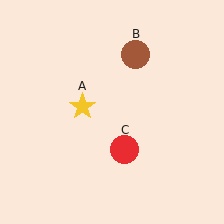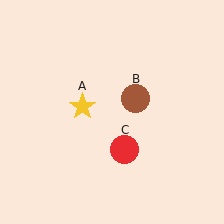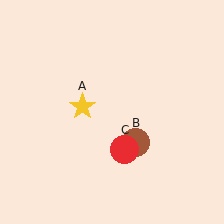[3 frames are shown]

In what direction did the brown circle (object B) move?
The brown circle (object B) moved down.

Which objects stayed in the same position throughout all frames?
Yellow star (object A) and red circle (object C) remained stationary.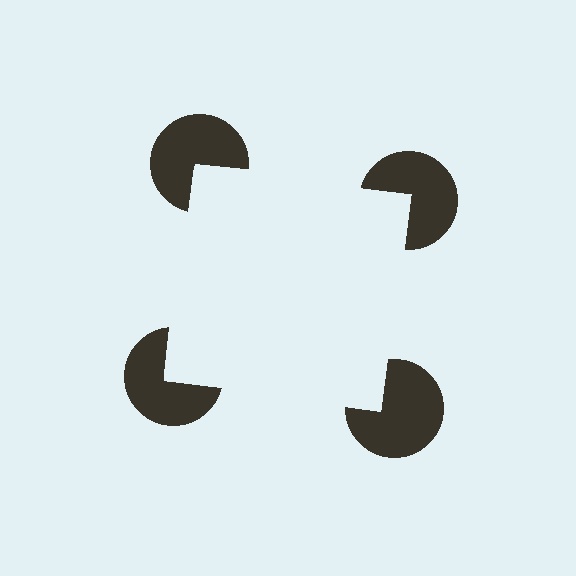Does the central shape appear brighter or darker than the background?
It typically appears slightly brighter than the background, even though no actual brightness change is drawn.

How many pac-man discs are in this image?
There are 4 — one at each vertex of the illusory square.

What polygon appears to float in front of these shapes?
An illusory square — its edges are inferred from the aligned wedge cuts in the pac-man discs, not physically drawn.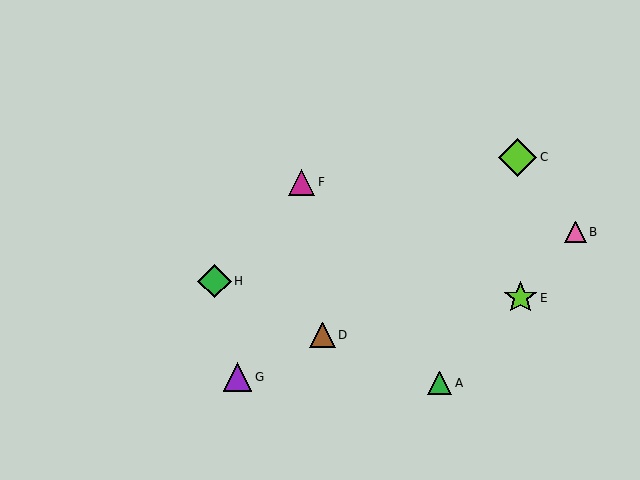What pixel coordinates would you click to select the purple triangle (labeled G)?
Click at (237, 377) to select the purple triangle G.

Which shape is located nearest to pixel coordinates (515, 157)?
The lime diamond (labeled C) at (518, 157) is nearest to that location.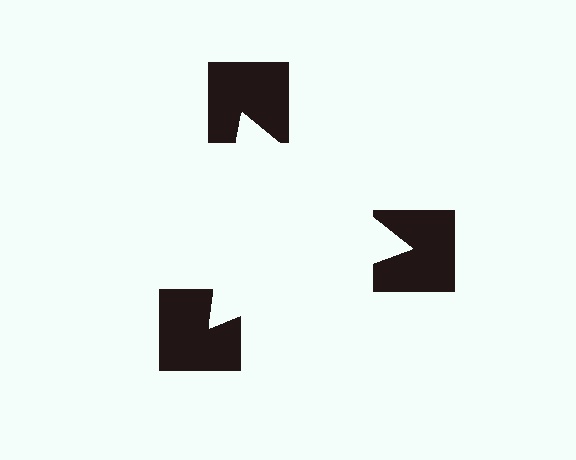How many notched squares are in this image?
There are 3 — one at each vertex of the illusory triangle.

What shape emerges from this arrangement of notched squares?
An illusory triangle — its edges are inferred from the aligned wedge cuts in the notched squares, not physically drawn.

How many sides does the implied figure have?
3 sides.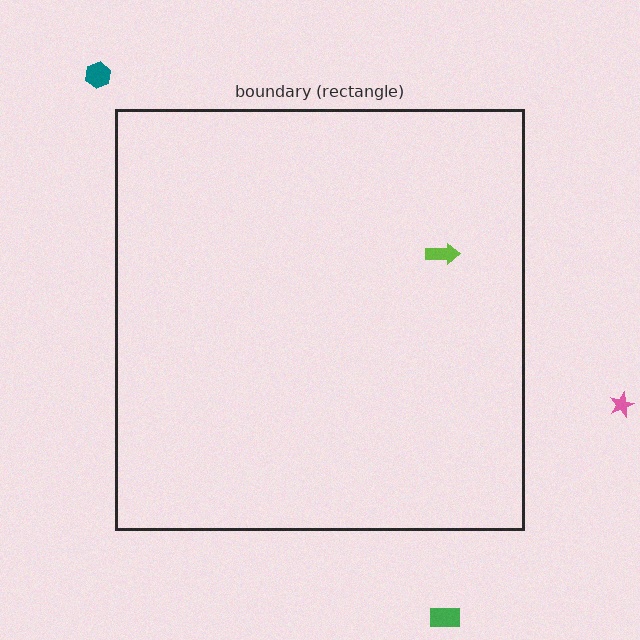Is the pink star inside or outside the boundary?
Outside.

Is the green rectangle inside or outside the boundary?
Outside.